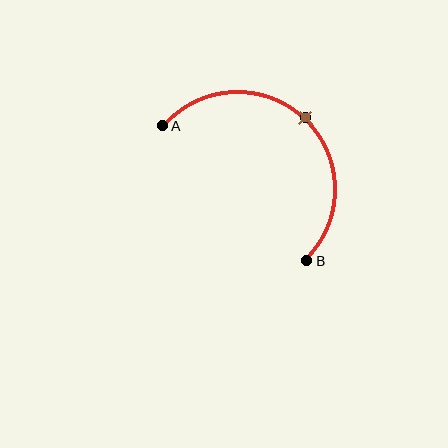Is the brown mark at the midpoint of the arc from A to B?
Yes. The brown mark lies on the arc at equal arc-length from both A and B — it is the arc midpoint.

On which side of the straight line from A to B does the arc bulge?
The arc bulges above and to the right of the straight line connecting A and B.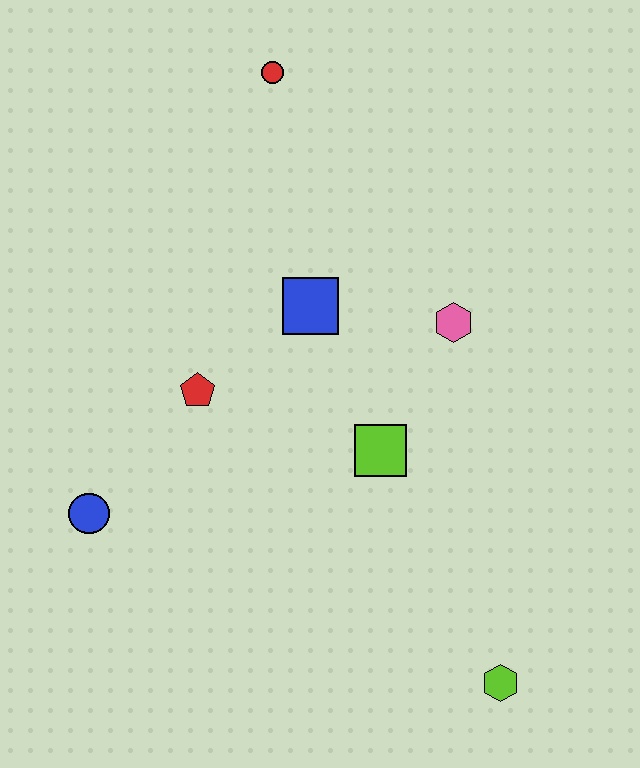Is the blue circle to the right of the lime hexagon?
No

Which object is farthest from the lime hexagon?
The red circle is farthest from the lime hexagon.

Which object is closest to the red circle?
The blue square is closest to the red circle.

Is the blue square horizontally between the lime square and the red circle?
Yes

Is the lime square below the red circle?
Yes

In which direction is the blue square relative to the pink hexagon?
The blue square is to the left of the pink hexagon.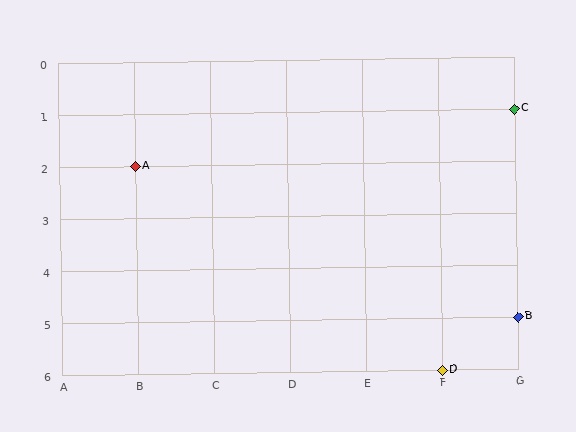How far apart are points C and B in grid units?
Points C and B are 4 rows apart.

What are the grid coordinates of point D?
Point D is at grid coordinates (F, 6).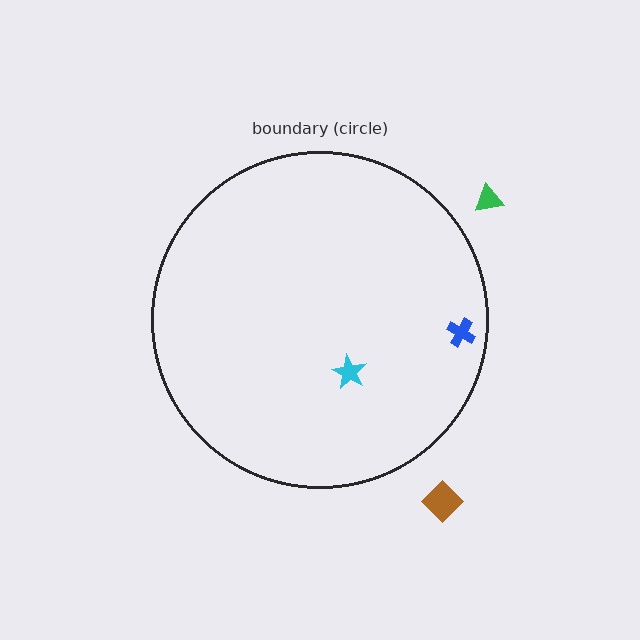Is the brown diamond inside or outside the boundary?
Outside.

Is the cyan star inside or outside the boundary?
Inside.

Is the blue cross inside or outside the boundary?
Inside.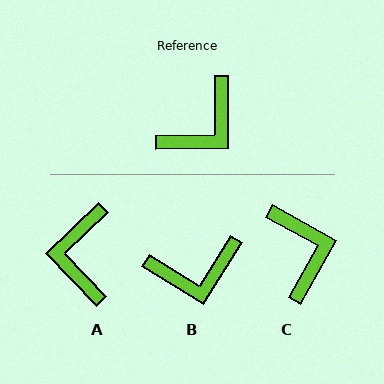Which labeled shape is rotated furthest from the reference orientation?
A, about 137 degrees away.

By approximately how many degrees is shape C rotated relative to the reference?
Approximately 61 degrees counter-clockwise.